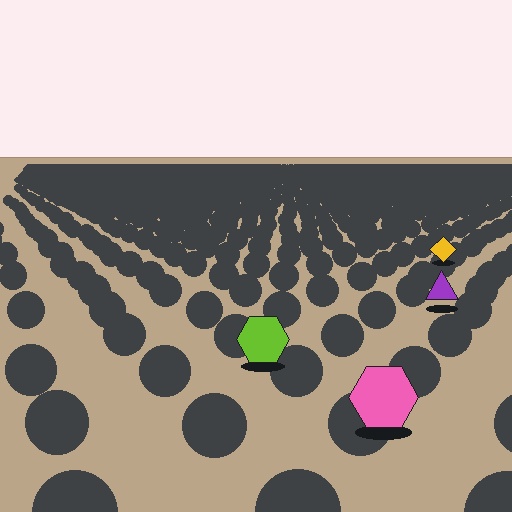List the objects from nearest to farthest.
From nearest to farthest: the pink hexagon, the lime hexagon, the purple triangle, the yellow diamond.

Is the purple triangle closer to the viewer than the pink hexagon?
No. The pink hexagon is closer — you can tell from the texture gradient: the ground texture is coarser near it.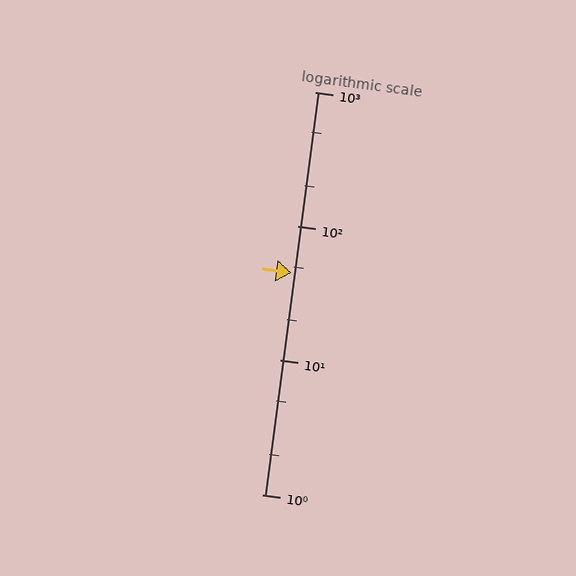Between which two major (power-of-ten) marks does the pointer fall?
The pointer is between 10 and 100.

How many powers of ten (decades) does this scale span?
The scale spans 3 decades, from 1 to 1000.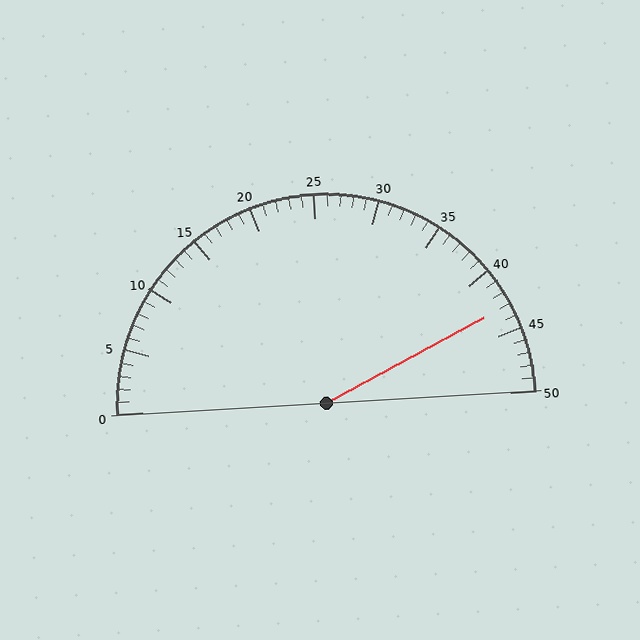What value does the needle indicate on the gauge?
The needle indicates approximately 43.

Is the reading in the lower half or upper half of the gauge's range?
The reading is in the upper half of the range (0 to 50).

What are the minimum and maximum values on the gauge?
The gauge ranges from 0 to 50.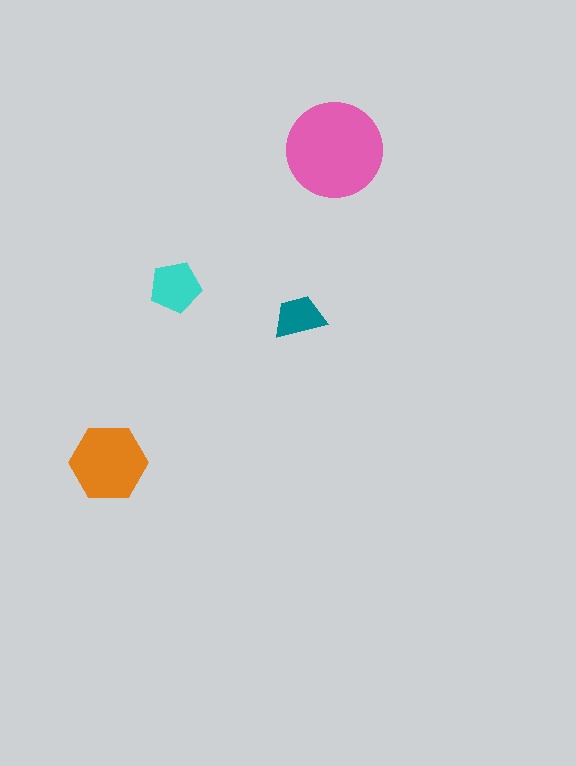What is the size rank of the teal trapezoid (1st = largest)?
4th.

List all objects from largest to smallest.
The pink circle, the orange hexagon, the cyan pentagon, the teal trapezoid.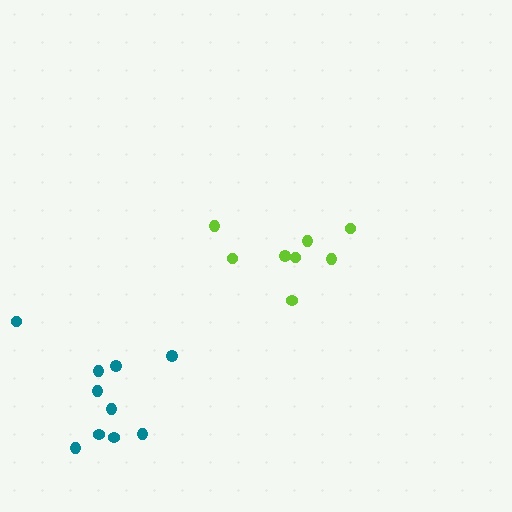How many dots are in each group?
Group 1: 8 dots, Group 2: 10 dots (18 total).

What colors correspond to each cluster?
The clusters are colored: lime, teal.